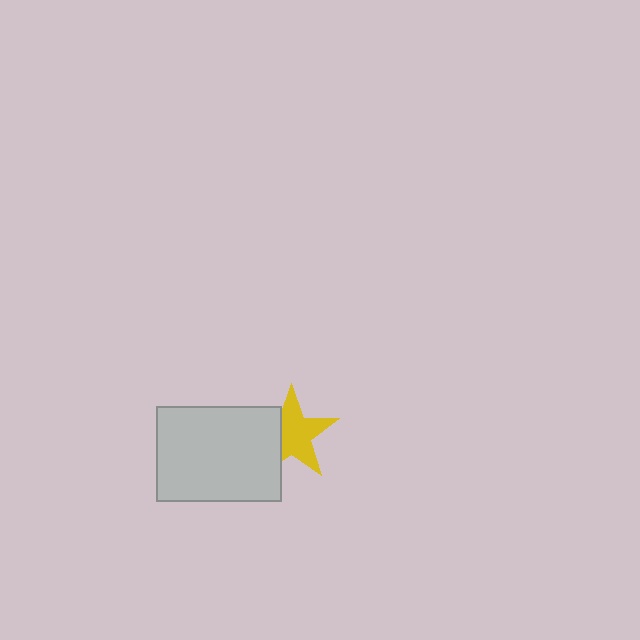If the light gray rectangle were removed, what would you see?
You would see the complete yellow star.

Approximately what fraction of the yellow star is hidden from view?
Roughly 31% of the yellow star is hidden behind the light gray rectangle.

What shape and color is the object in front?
The object in front is a light gray rectangle.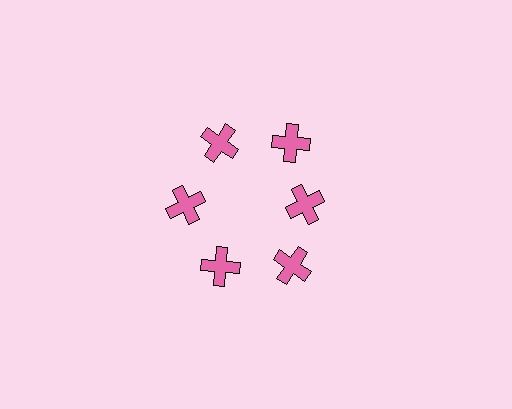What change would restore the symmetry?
The symmetry would be restored by moving it outward, back onto the ring so that all 6 crosses sit at equal angles and equal distance from the center.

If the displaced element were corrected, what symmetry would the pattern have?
It would have 6-fold rotational symmetry — the pattern would map onto itself every 60 degrees.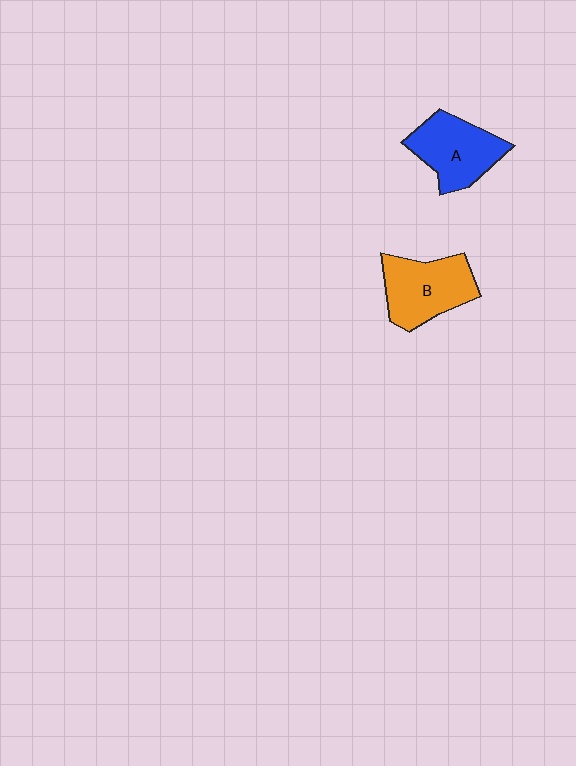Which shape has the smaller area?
Shape A (blue).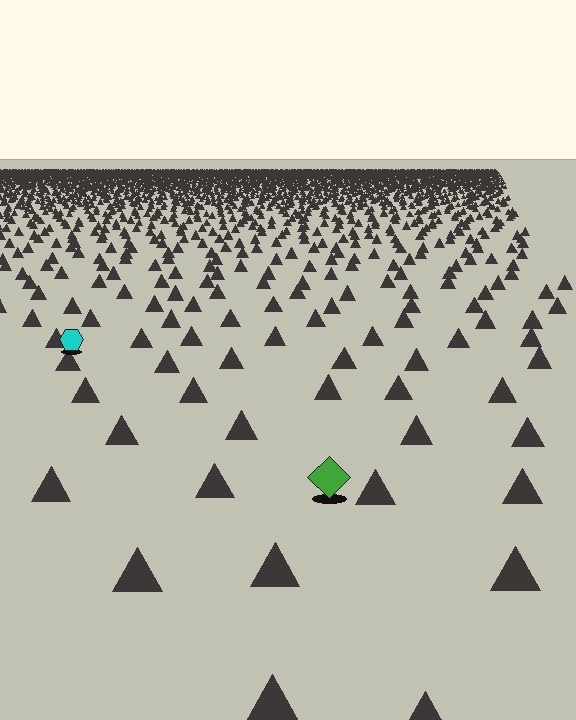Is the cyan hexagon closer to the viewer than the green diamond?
No. The green diamond is closer — you can tell from the texture gradient: the ground texture is coarser near it.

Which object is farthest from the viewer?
The cyan hexagon is farthest from the viewer. It appears smaller and the ground texture around it is denser.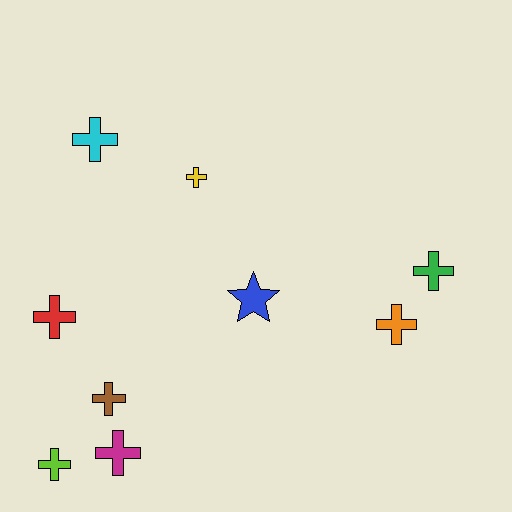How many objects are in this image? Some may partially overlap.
There are 9 objects.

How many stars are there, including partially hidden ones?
There is 1 star.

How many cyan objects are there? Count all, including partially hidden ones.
There is 1 cyan object.